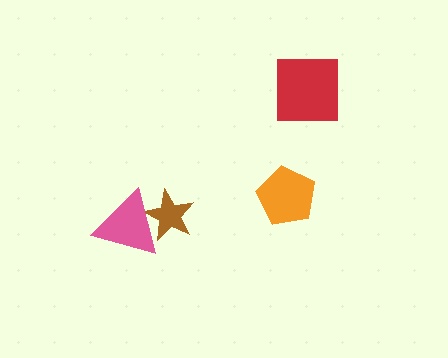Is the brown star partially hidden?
Yes, it is partially covered by another shape.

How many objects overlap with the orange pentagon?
0 objects overlap with the orange pentagon.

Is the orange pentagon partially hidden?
No, no other shape covers it.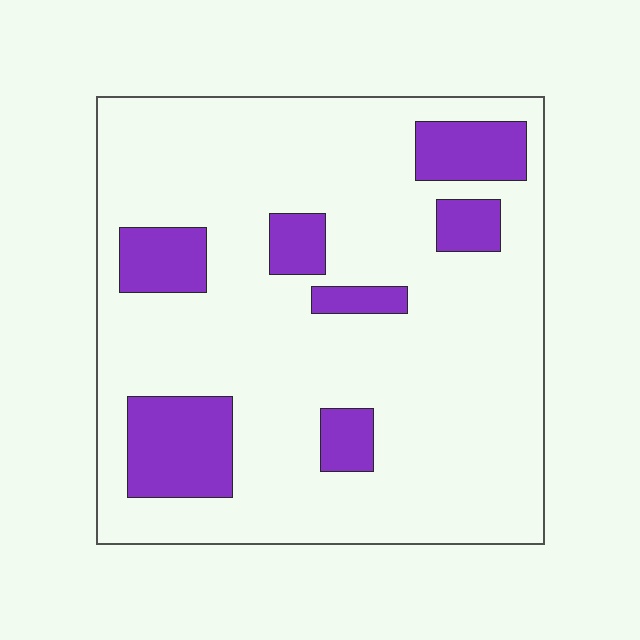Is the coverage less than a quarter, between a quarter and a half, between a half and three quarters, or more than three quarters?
Less than a quarter.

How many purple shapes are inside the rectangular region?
7.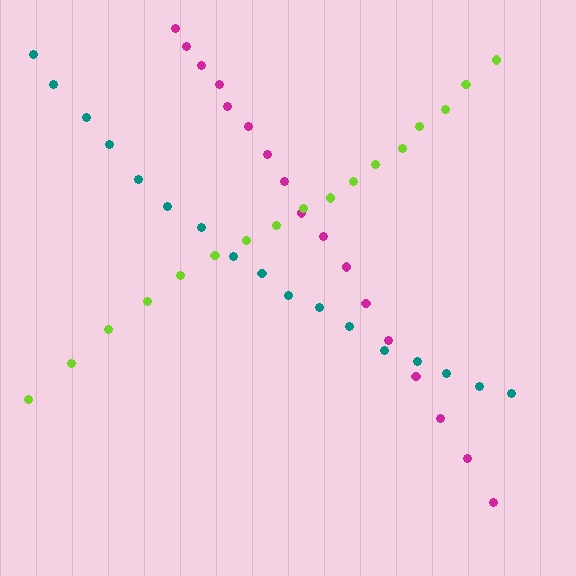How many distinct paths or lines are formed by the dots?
There are 3 distinct paths.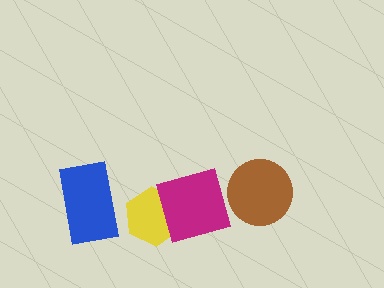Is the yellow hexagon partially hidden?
Yes, it is partially covered by another shape.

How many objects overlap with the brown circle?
1 object overlaps with the brown circle.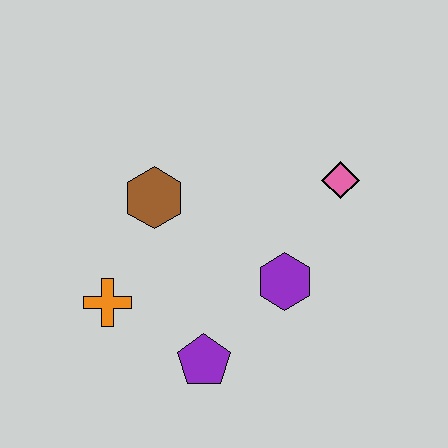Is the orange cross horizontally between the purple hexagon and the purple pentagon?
No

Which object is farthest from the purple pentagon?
The pink diamond is farthest from the purple pentagon.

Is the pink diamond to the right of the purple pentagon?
Yes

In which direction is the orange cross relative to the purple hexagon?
The orange cross is to the left of the purple hexagon.